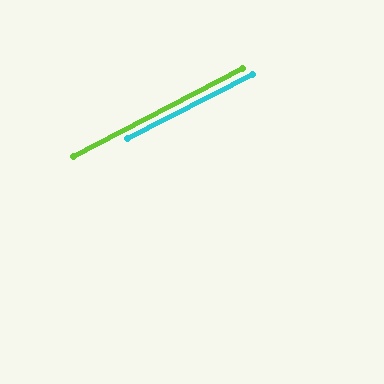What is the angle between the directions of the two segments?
Approximately 1 degree.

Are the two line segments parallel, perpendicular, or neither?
Parallel — their directions differ by only 0.6°.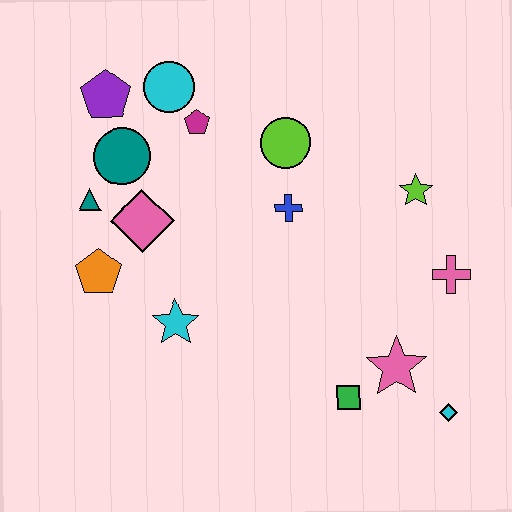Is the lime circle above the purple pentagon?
No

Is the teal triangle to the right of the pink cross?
No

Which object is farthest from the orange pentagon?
The cyan diamond is farthest from the orange pentagon.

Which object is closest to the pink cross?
The lime star is closest to the pink cross.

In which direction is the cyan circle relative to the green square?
The cyan circle is above the green square.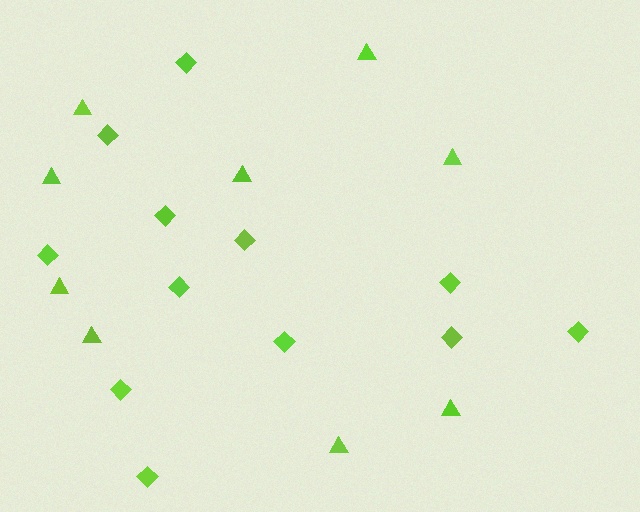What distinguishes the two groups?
There are 2 groups: one group of diamonds (12) and one group of triangles (9).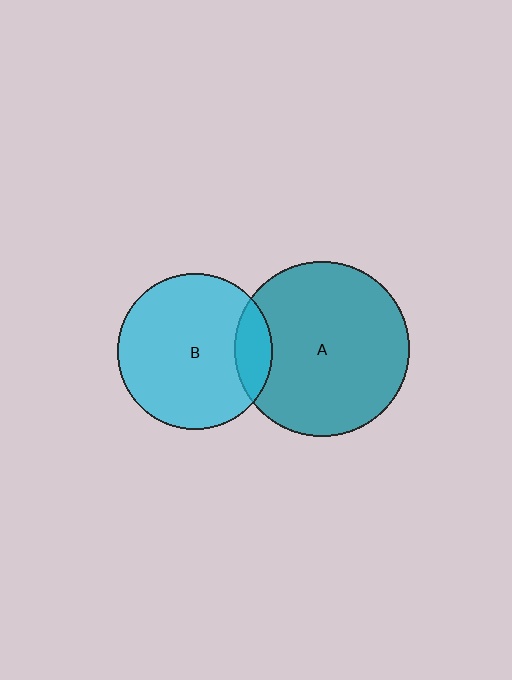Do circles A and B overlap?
Yes.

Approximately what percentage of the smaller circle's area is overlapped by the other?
Approximately 15%.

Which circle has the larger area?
Circle A (teal).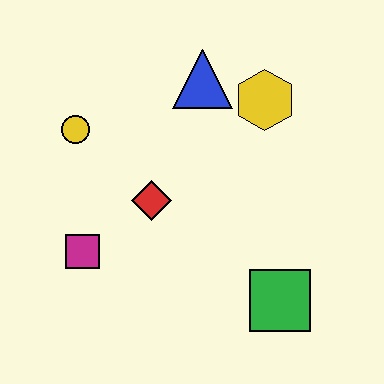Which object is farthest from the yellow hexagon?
The magenta square is farthest from the yellow hexagon.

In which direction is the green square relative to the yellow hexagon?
The green square is below the yellow hexagon.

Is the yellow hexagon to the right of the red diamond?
Yes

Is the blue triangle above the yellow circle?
Yes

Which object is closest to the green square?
The red diamond is closest to the green square.